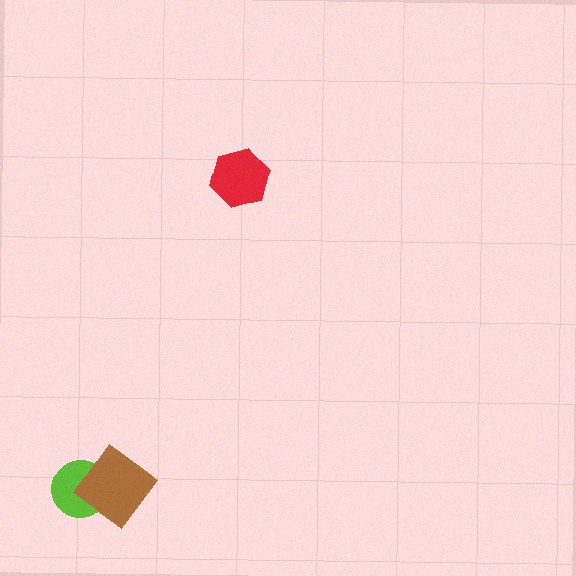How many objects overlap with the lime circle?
1 object overlaps with the lime circle.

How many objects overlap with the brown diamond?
1 object overlaps with the brown diamond.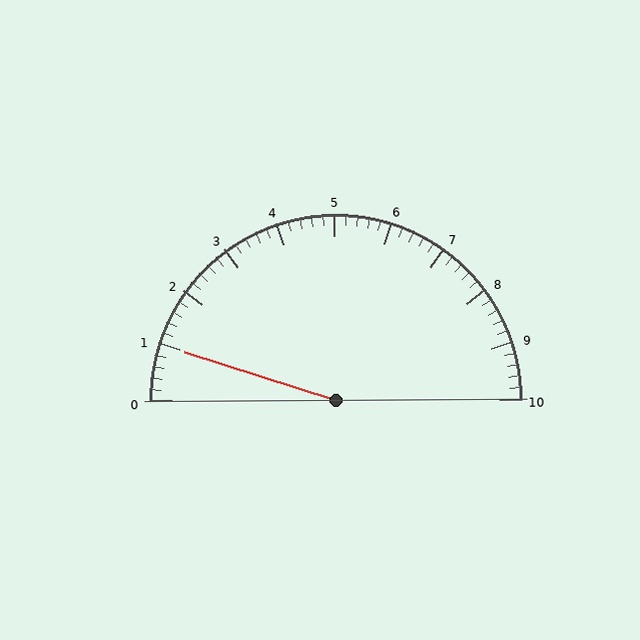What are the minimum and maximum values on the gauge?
The gauge ranges from 0 to 10.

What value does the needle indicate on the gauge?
The needle indicates approximately 1.0.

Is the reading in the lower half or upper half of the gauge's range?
The reading is in the lower half of the range (0 to 10).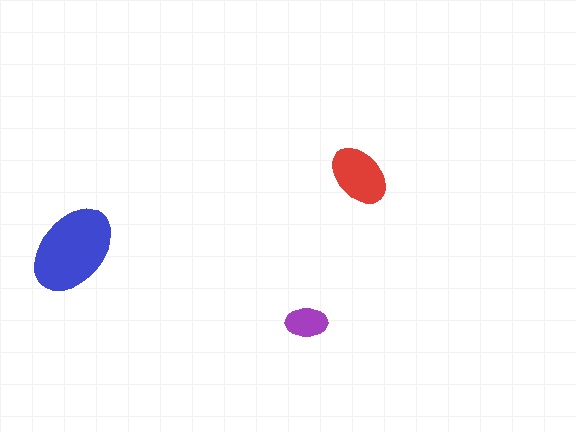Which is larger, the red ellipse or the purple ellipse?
The red one.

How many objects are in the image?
There are 3 objects in the image.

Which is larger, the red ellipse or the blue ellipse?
The blue one.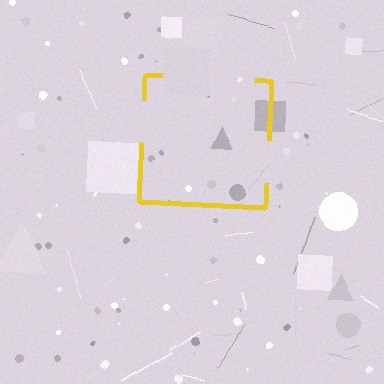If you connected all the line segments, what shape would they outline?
They would outline a square.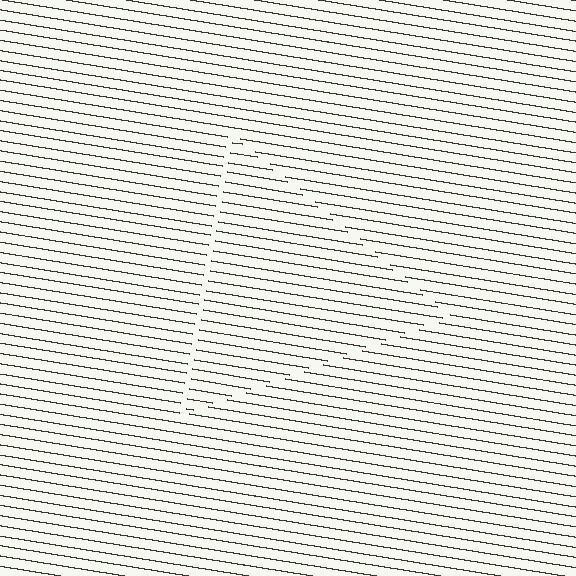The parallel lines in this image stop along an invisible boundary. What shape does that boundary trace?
An illusory triangle. The interior of the shape contains the same grating, shifted by half a period — the contour is defined by the phase discontinuity where line-ends from the inner and outer gratings abut.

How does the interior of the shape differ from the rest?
The interior of the shape contains the same grating, shifted by half a period — the contour is defined by the phase discontinuity where line-ends from the inner and outer gratings abut.